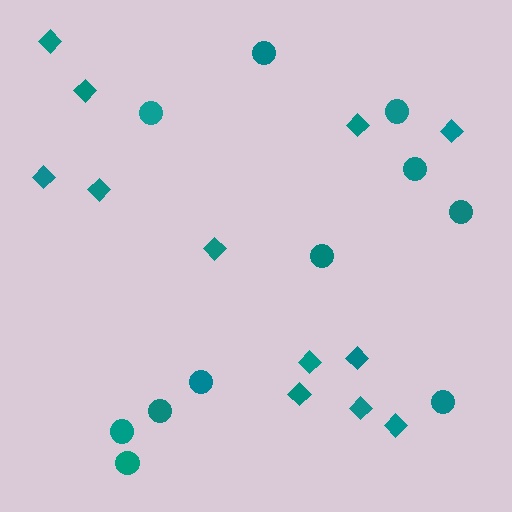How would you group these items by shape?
There are 2 groups: one group of diamonds (12) and one group of circles (11).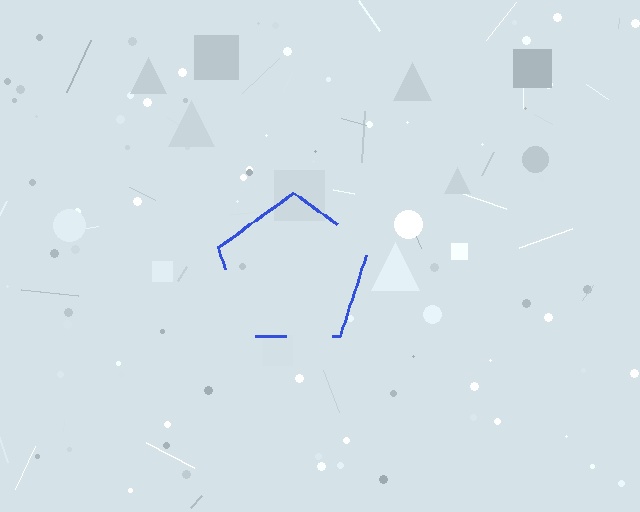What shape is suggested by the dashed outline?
The dashed outline suggests a pentagon.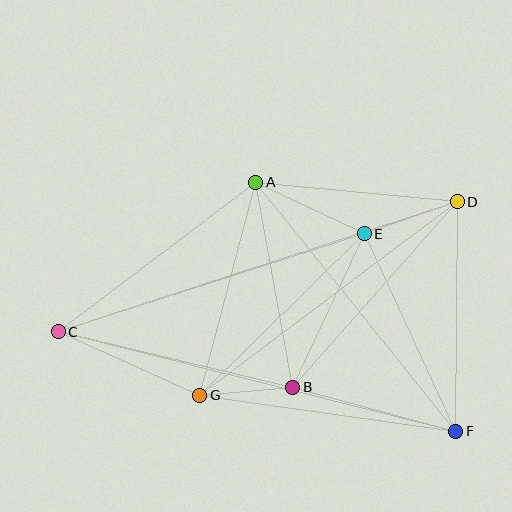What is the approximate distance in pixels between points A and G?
The distance between A and G is approximately 220 pixels.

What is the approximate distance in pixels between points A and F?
The distance between A and F is approximately 319 pixels.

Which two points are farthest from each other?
Points C and D are farthest from each other.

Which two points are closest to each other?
Points B and G are closest to each other.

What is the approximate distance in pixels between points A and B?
The distance between A and B is approximately 208 pixels.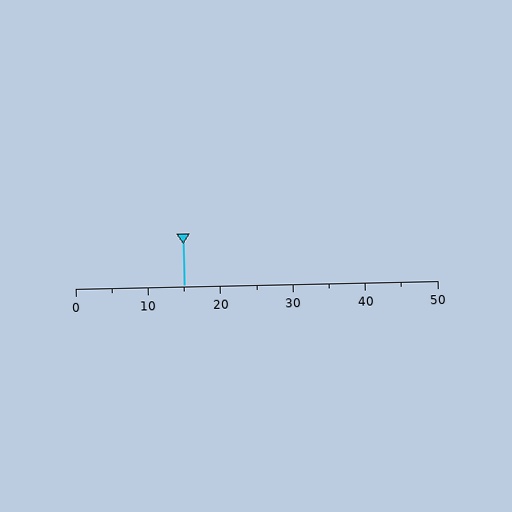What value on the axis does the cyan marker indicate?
The marker indicates approximately 15.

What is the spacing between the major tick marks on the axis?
The major ticks are spaced 10 apart.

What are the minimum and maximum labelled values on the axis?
The axis runs from 0 to 50.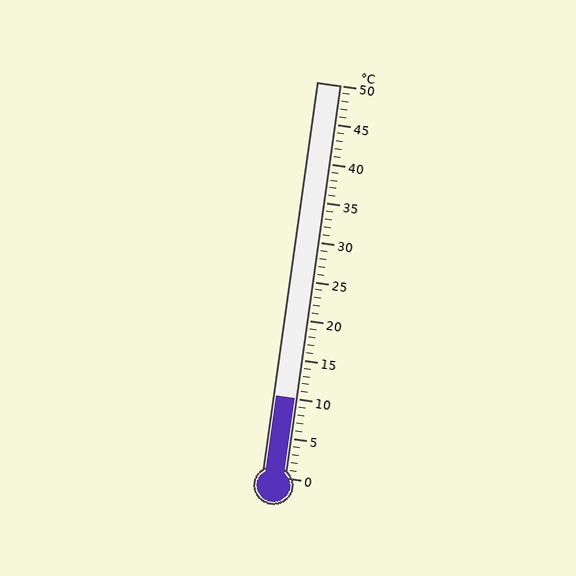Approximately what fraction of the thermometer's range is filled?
The thermometer is filled to approximately 20% of its range.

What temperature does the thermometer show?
The thermometer shows approximately 10°C.